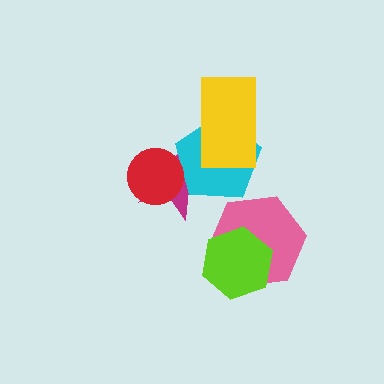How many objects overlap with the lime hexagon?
1 object overlaps with the lime hexagon.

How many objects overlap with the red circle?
2 objects overlap with the red circle.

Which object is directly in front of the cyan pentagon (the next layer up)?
The red circle is directly in front of the cyan pentagon.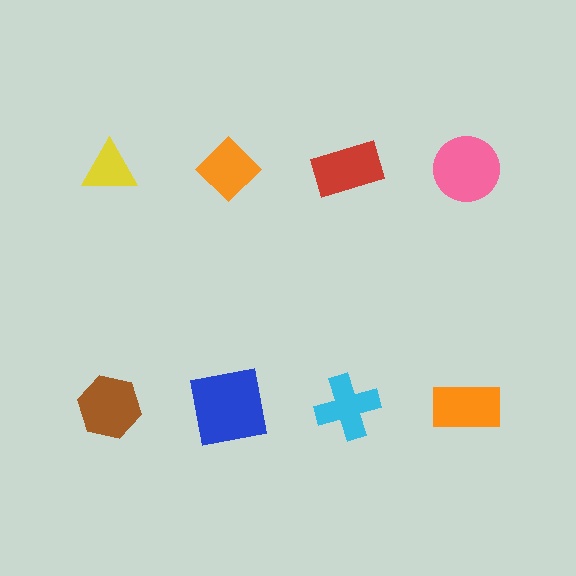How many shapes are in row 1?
4 shapes.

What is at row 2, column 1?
A brown hexagon.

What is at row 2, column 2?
A blue square.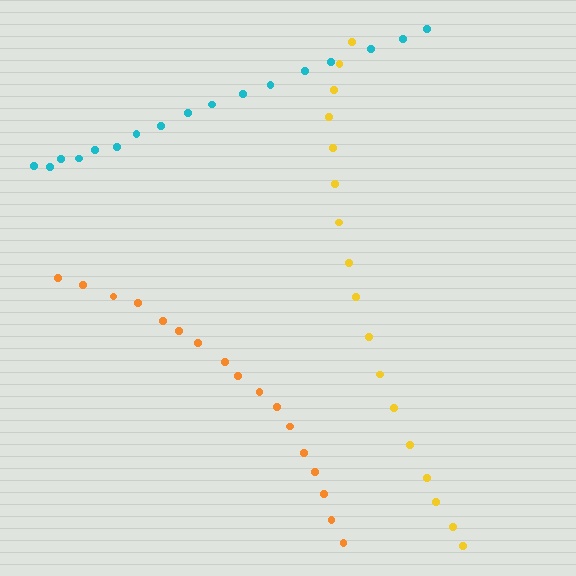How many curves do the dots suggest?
There are 3 distinct paths.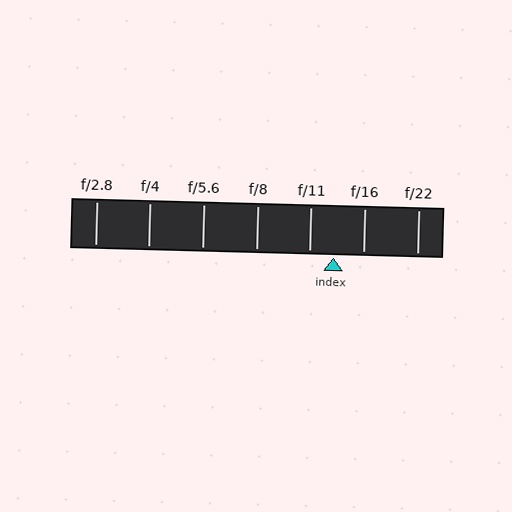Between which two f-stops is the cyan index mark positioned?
The index mark is between f/11 and f/16.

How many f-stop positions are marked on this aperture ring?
There are 7 f-stop positions marked.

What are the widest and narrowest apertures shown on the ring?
The widest aperture shown is f/2.8 and the narrowest is f/22.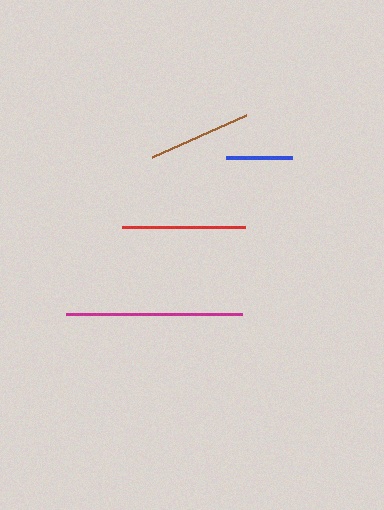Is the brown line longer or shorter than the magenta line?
The magenta line is longer than the brown line.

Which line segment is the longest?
The magenta line is the longest at approximately 176 pixels.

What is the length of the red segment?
The red segment is approximately 123 pixels long.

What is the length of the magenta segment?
The magenta segment is approximately 176 pixels long.